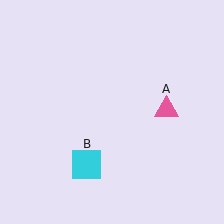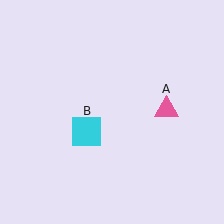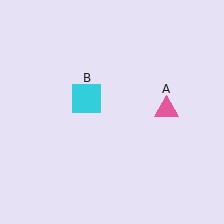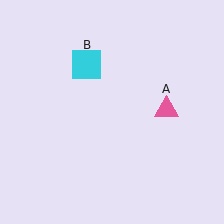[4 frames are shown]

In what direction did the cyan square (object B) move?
The cyan square (object B) moved up.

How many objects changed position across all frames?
1 object changed position: cyan square (object B).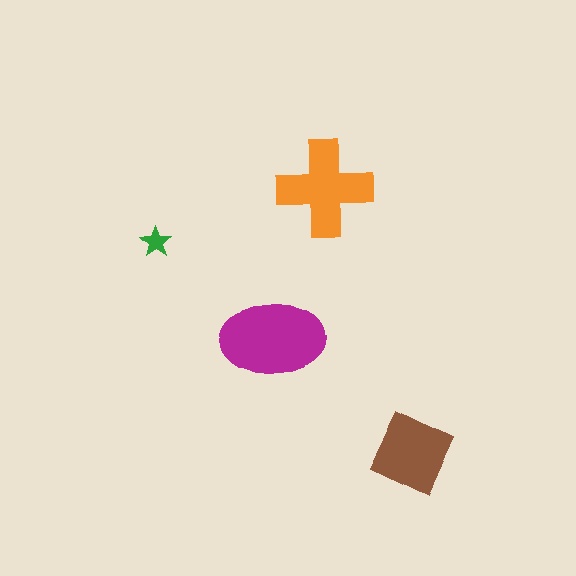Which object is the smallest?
The green star.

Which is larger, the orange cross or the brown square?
The orange cross.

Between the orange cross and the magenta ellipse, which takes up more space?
The magenta ellipse.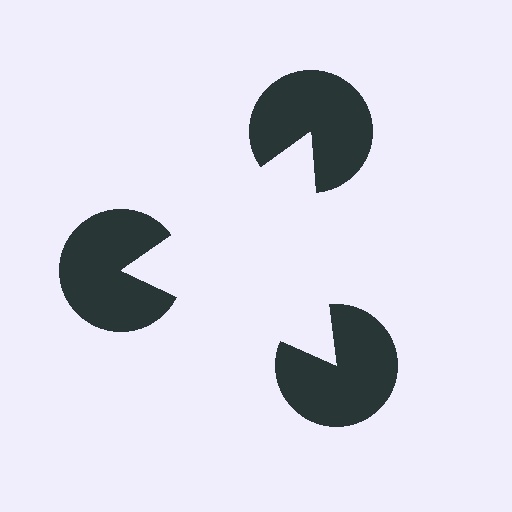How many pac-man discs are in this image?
There are 3 — one at each vertex of the illusory triangle.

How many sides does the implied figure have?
3 sides.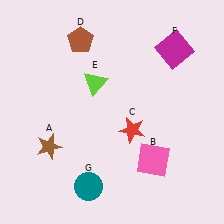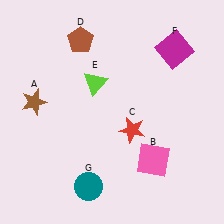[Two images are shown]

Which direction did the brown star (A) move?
The brown star (A) moved up.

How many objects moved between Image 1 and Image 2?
1 object moved between the two images.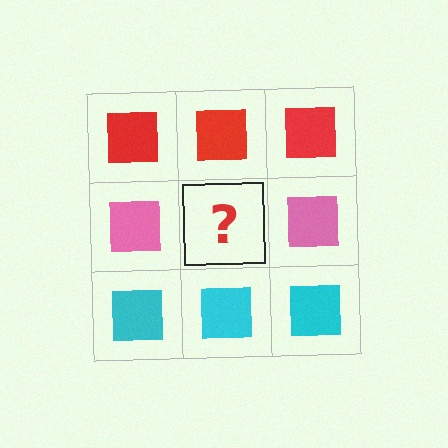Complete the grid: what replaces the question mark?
The question mark should be replaced with a pink square.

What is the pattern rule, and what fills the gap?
The rule is that each row has a consistent color. The gap should be filled with a pink square.